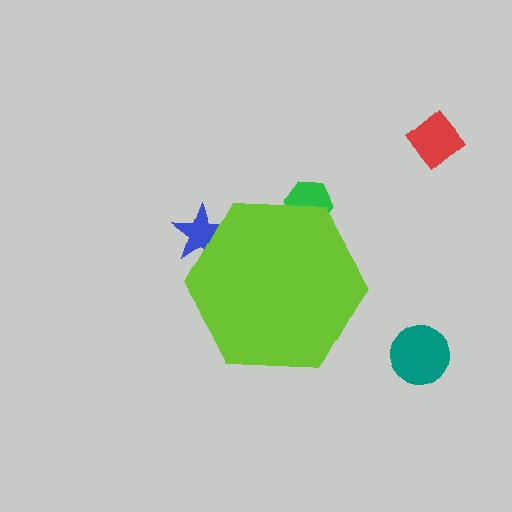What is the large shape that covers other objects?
A lime hexagon.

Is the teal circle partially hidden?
No, the teal circle is fully visible.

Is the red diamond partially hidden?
No, the red diamond is fully visible.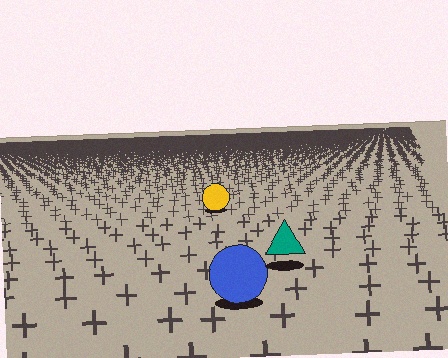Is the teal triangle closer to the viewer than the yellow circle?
Yes. The teal triangle is closer — you can tell from the texture gradient: the ground texture is coarser near it.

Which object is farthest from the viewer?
The yellow circle is farthest from the viewer. It appears smaller and the ground texture around it is denser.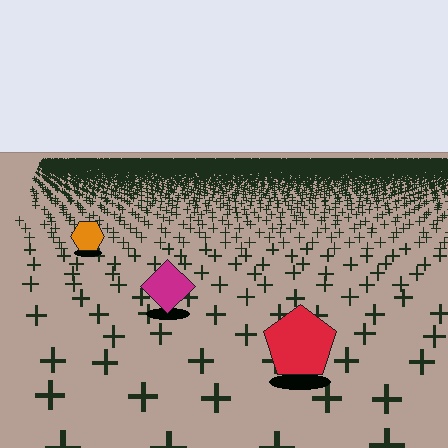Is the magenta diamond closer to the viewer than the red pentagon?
No. The red pentagon is closer — you can tell from the texture gradient: the ground texture is coarser near it.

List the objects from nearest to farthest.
From nearest to farthest: the red pentagon, the magenta diamond, the orange hexagon.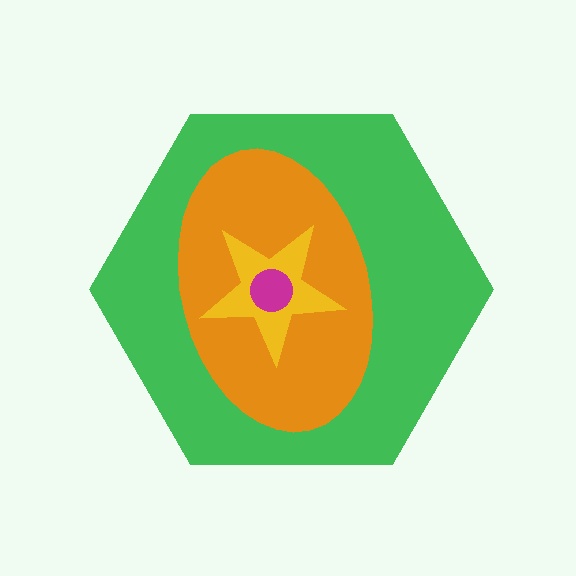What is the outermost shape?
The green hexagon.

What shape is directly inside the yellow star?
The magenta circle.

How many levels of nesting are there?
4.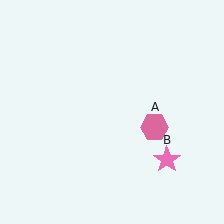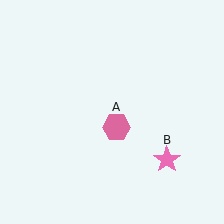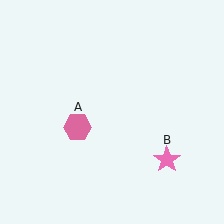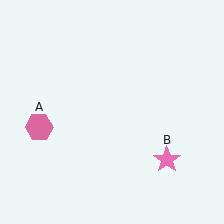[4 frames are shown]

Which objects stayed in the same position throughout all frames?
Pink star (object B) remained stationary.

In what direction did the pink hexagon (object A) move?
The pink hexagon (object A) moved left.